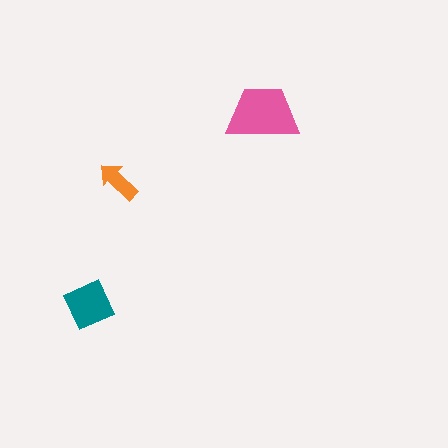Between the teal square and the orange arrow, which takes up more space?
The teal square.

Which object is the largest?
The pink trapezoid.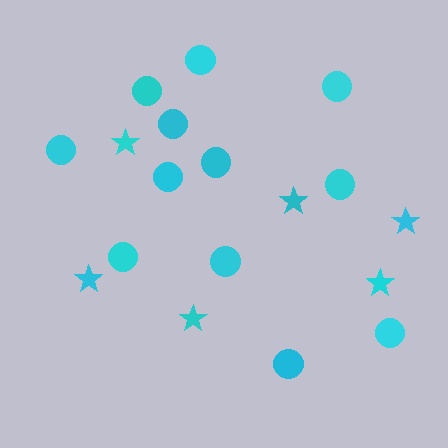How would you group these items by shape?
There are 2 groups: one group of stars (6) and one group of circles (12).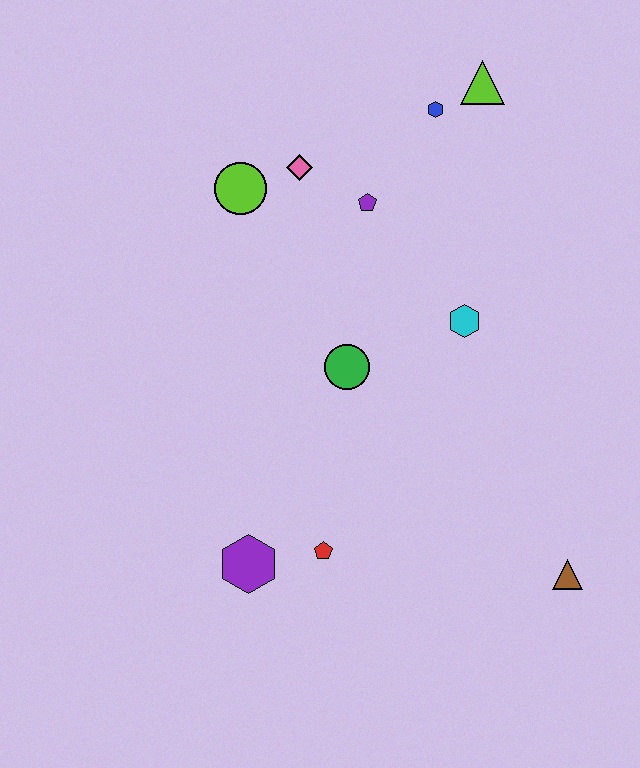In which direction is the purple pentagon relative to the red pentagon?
The purple pentagon is above the red pentagon.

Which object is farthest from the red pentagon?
The lime triangle is farthest from the red pentagon.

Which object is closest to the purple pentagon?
The pink diamond is closest to the purple pentagon.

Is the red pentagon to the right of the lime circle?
Yes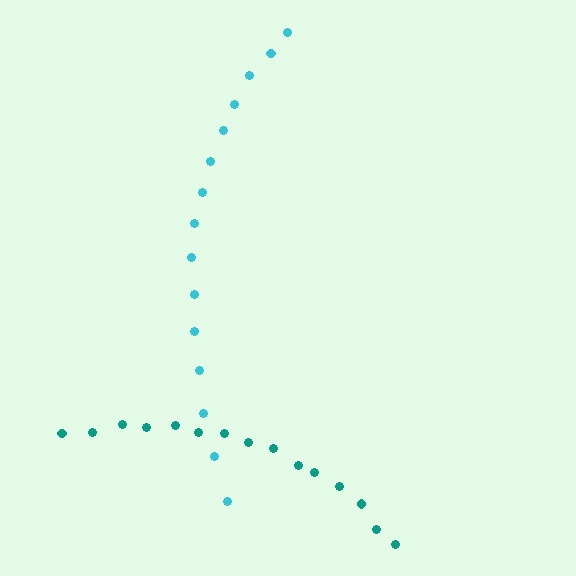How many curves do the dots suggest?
There are 2 distinct paths.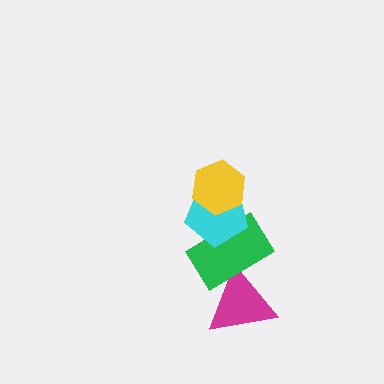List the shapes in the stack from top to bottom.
From top to bottom: the yellow hexagon, the cyan pentagon, the green rectangle, the magenta triangle.